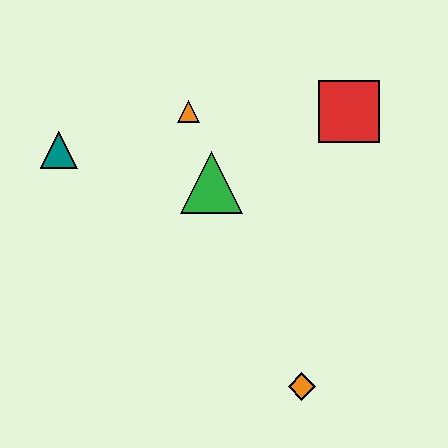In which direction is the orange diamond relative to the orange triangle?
The orange diamond is below the orange triangle.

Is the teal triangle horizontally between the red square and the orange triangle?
No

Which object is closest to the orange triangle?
The green triangle is closest to the orange triangle.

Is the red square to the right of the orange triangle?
Yes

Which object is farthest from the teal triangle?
The orange diamond is farthest from the teal triangle.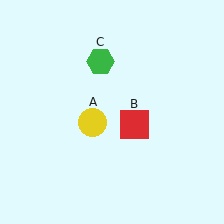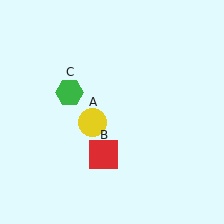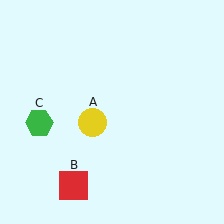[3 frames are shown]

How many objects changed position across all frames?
2 objects changed position: red square (object B), green hexagon (object C).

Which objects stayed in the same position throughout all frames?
Yellow circle (object A) remained stationary.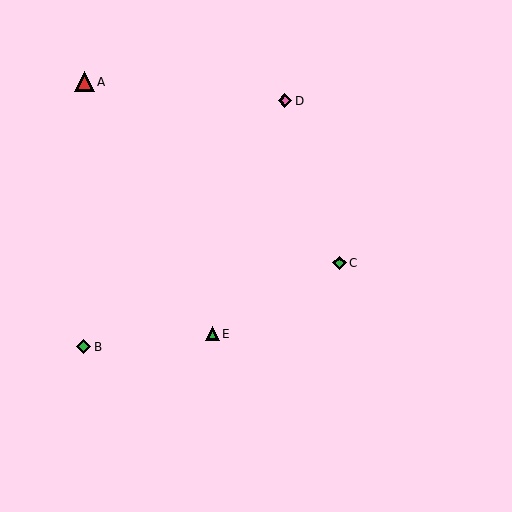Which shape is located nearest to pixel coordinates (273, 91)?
The pink diamond (labeled D) at (285, 101) is nearest to that location.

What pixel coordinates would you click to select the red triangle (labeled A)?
Click at (84, 82) to select the red triangle A.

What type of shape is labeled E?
Shape E is a green triangle.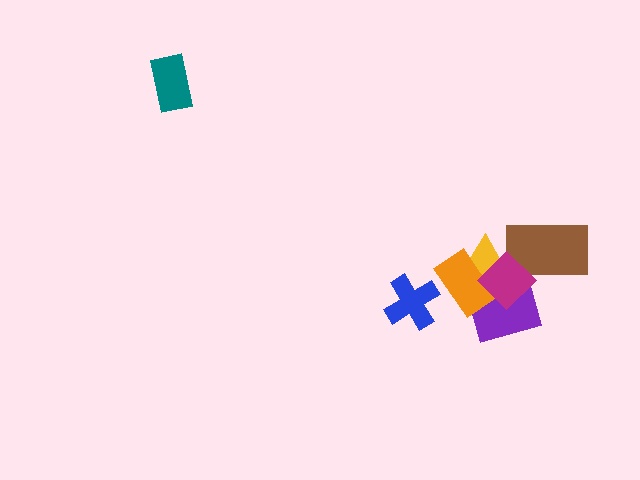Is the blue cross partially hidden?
No, no other shape covers it.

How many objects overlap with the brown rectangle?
3 objects overlap with the brown rectangle.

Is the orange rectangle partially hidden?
Yes, it is partially covered by another shape.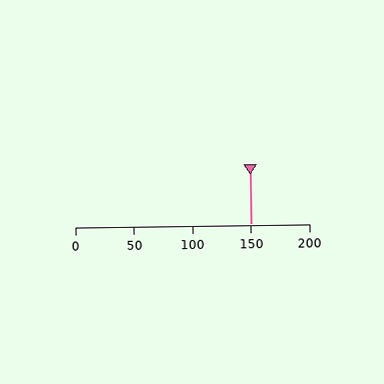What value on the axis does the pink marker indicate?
The marker indicates approximately 150.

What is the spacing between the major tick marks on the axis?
The major ticks are spaced 50 apart.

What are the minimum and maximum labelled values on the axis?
The axis runs from 0 to 200.